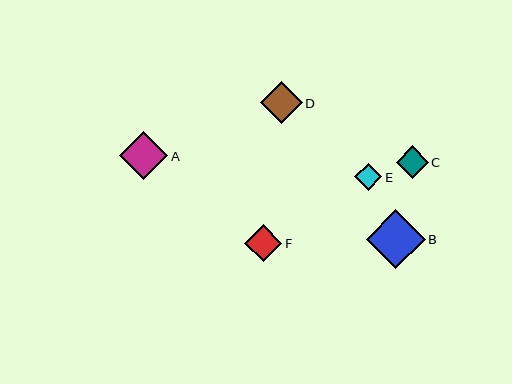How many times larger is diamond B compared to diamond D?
Diamond B is approximately 1.4 times the size of diamond D.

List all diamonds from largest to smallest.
From largest to smallest: B, A, D, F, C, E.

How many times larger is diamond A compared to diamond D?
Diamond A is approximately 1.1 times the size of diamond D.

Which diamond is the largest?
Diamond B is the largest with a size of approximately 59 pixels.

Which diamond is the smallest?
Diamond E is the smallest with a size of approximately 27 pixels.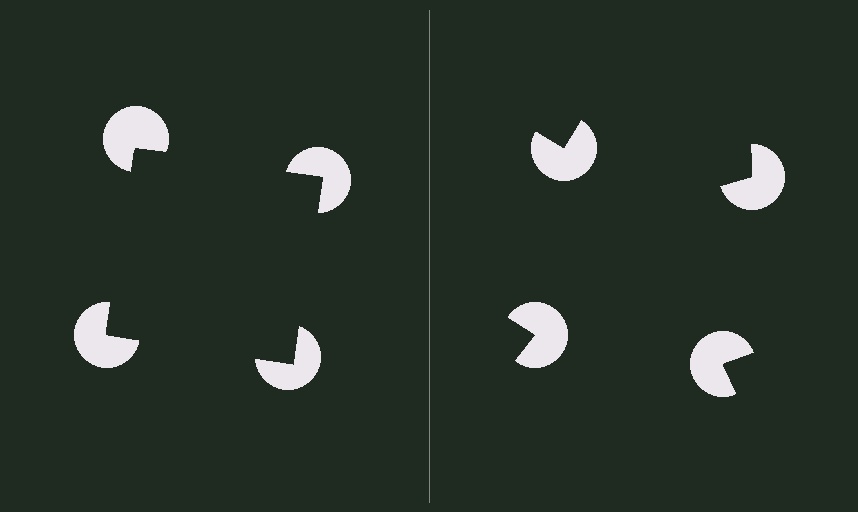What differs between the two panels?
The pac-man discs are positioned identically on both sides; only the wedge orientations differ. On the left they align to a square; on the right they are misaligned.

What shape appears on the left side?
An illusory square.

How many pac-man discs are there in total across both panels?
8 — 4 on each side.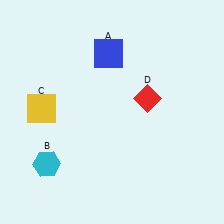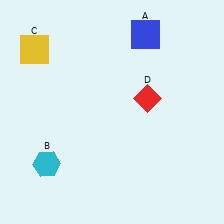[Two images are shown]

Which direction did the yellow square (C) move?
The yellow square (C) moved up.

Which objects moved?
The objects that moved are: the blue square (A), the yellow square (C).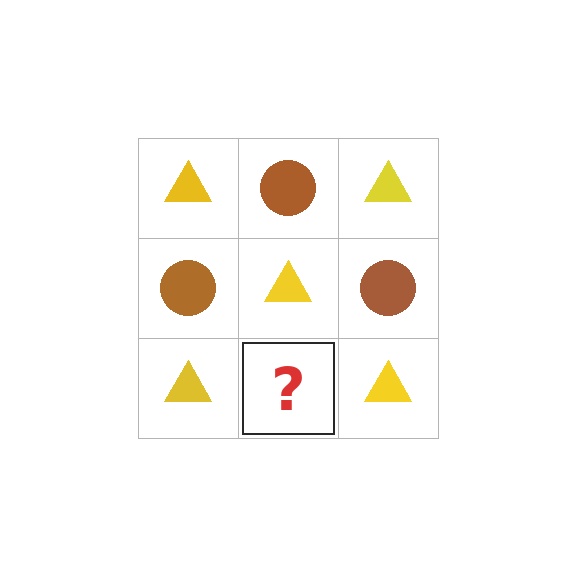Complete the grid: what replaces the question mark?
The question mark should be replaced with a brown circle.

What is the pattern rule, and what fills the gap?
The rule is that it alternates yellow triangle and brown circle in a checkerboard pattern. The gap should be filled with a brown circle.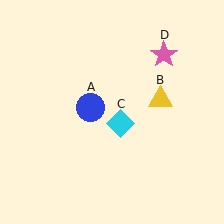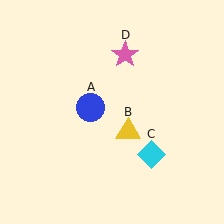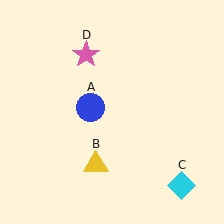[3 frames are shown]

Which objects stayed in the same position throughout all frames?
Blue circle (object A) remained stationary.